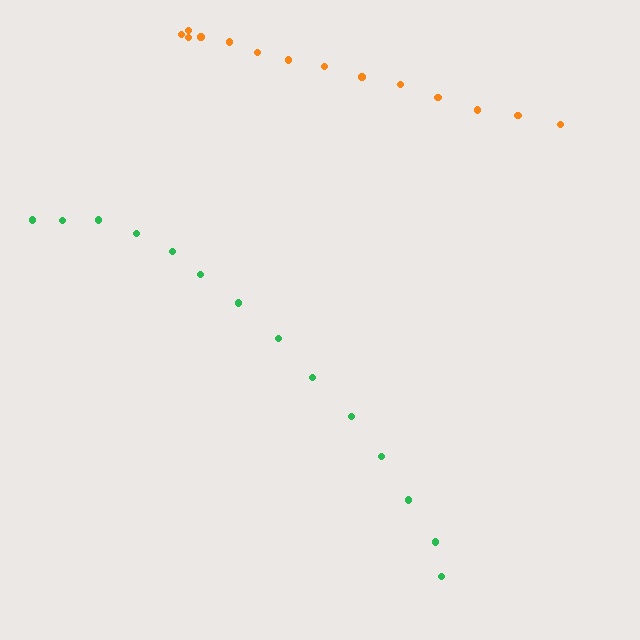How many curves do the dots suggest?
There are 2 distinct paths.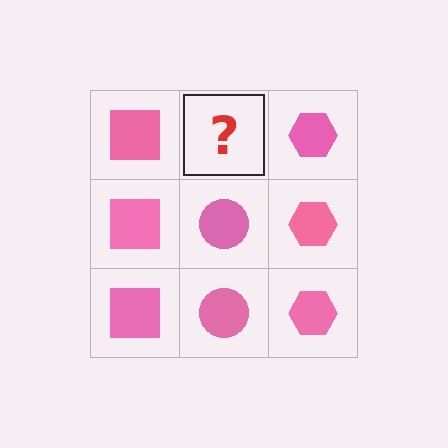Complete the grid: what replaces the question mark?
The question mark should be replaced with a pink circle.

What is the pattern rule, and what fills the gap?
The rule is that each column has a consistent shape. The gap should be filled with a pink circle.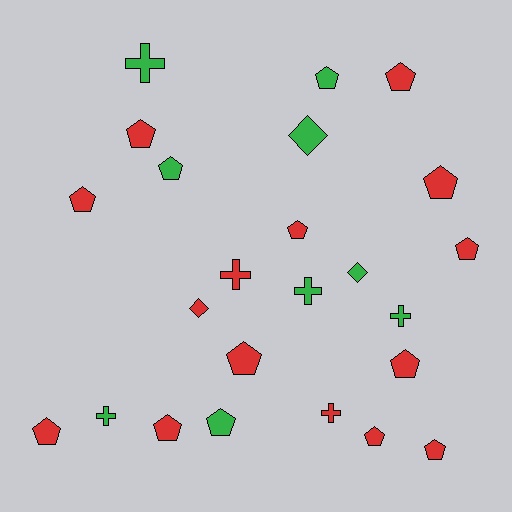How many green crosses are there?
There are 4 green crosses.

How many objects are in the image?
There are 24 objects.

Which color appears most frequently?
Red, with 15 objects.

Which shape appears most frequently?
Pentagon, with 15 objects.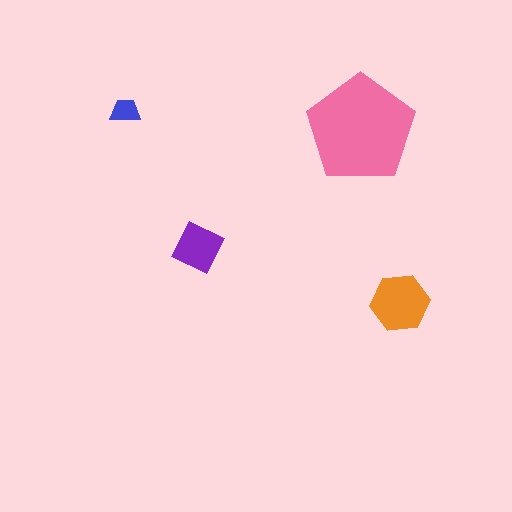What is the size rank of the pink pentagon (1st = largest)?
1st.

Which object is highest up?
The blue trapezoid is topmost.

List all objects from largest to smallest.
The pink pentagon, the orange hexagon, the purple diamond, the blue trapezoid.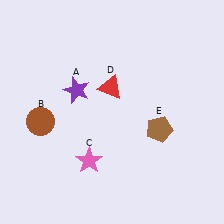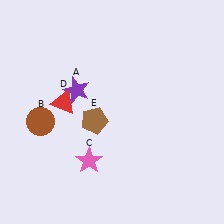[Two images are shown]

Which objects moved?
The objects that moved are: the red triangle (D), the brown pentagon (E).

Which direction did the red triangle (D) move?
The red triangle (D) moved left.